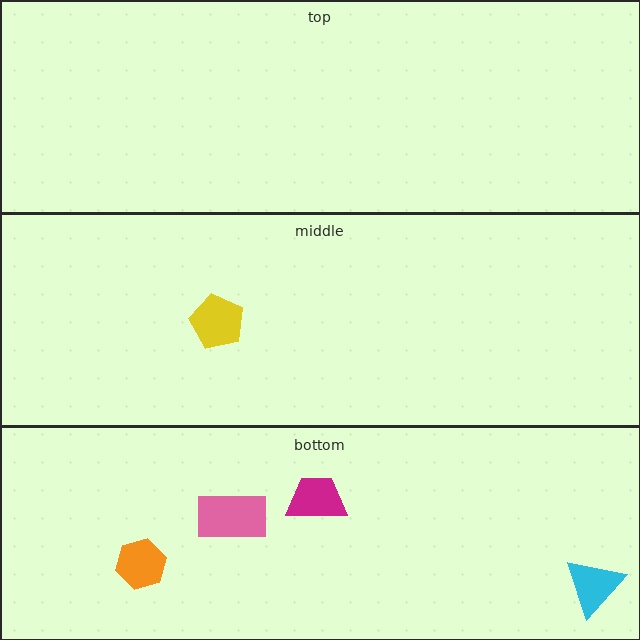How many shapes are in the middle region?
1.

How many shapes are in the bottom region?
4.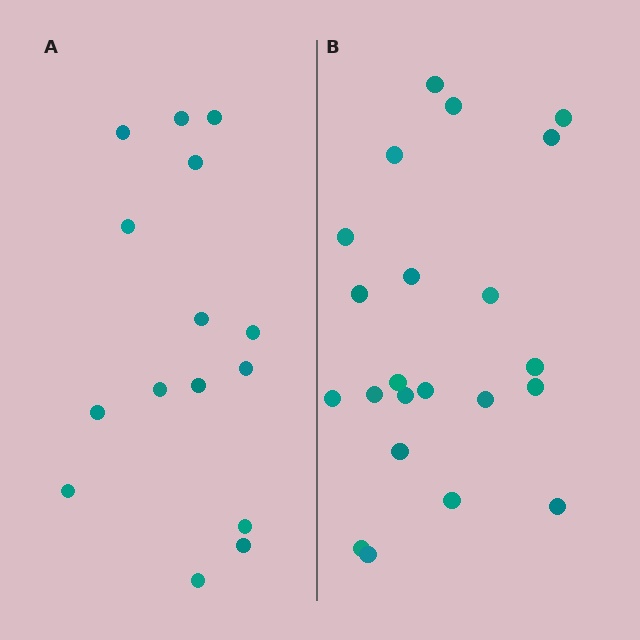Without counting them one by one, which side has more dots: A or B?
Region B (the right region) has more dots.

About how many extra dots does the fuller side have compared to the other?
Region B has roughly 8 or so more dots than region A.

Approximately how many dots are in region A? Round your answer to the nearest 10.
About 20 dots. (The exact count is 15, which rounds to 20.)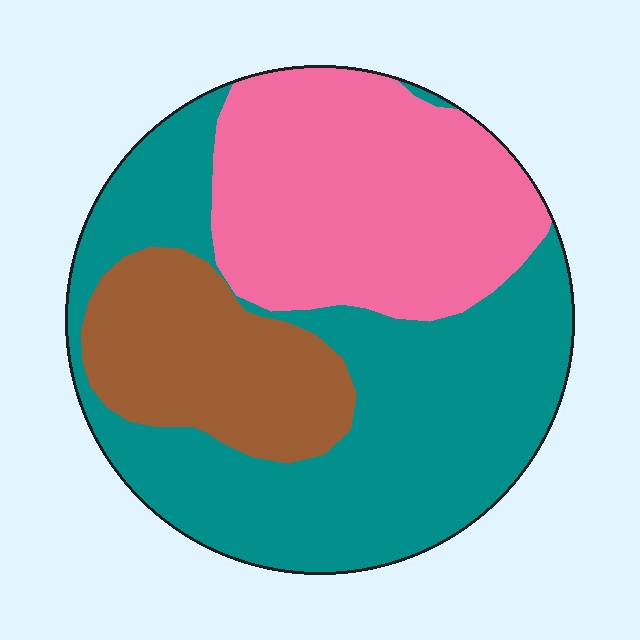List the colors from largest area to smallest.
From largest to smallest: teal, pink, brown.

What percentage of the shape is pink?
Pink covers roughly 35% of the shape.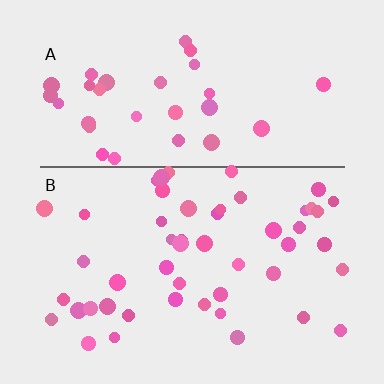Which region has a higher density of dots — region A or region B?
B (the bottom).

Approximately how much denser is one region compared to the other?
Approximately 1.4× — region B over region A.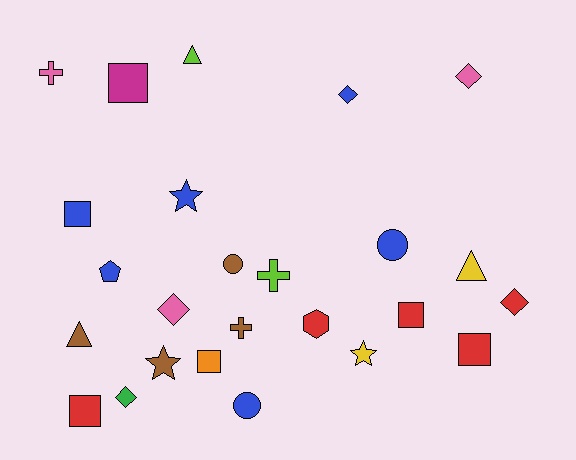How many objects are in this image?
There are 25 objects.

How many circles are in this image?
There are 3 circles.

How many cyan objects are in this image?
There are no cyan objects.